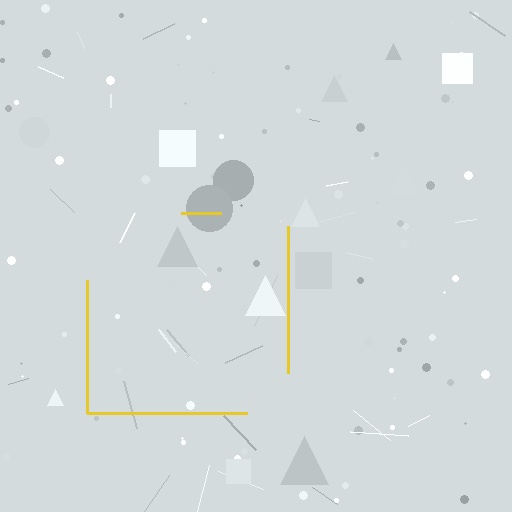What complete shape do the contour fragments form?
The contour fragments form a square.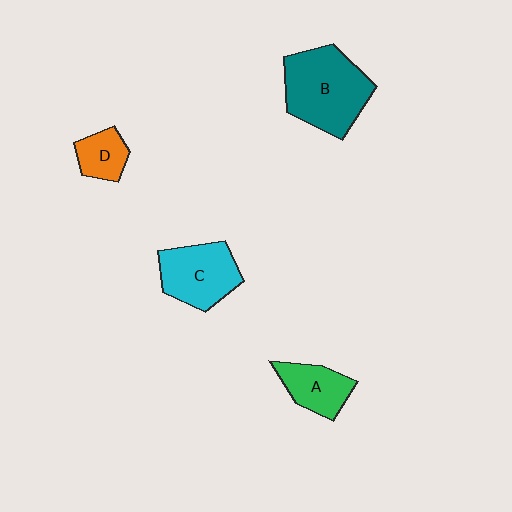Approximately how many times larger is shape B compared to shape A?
Approximately 2.0 times.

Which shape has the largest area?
Shape B (teal).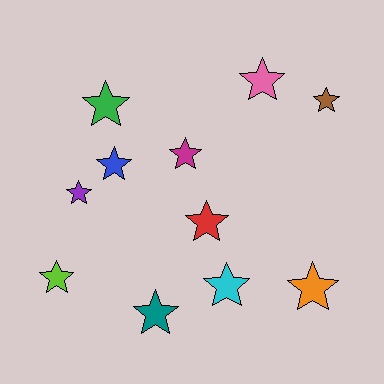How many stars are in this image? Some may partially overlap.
There are 11 stars.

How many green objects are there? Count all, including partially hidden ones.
There is 1 green object.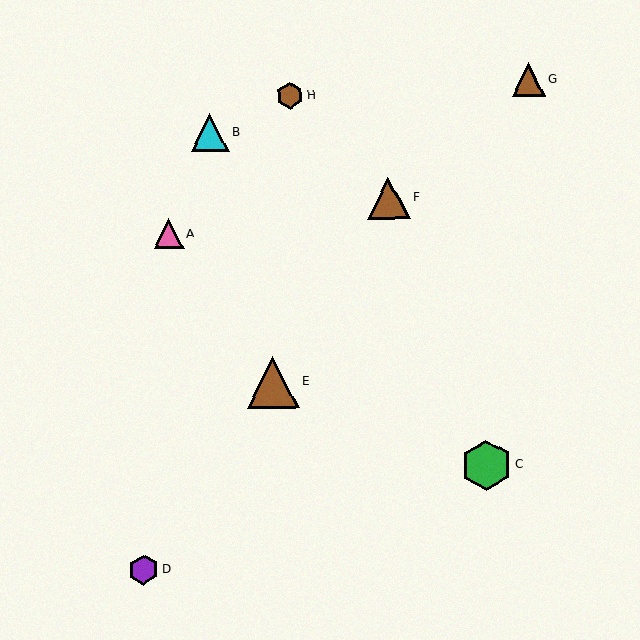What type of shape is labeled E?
Shape E is a brown triangle.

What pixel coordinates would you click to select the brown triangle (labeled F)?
Click at (389, 198) to select the brown triangle F.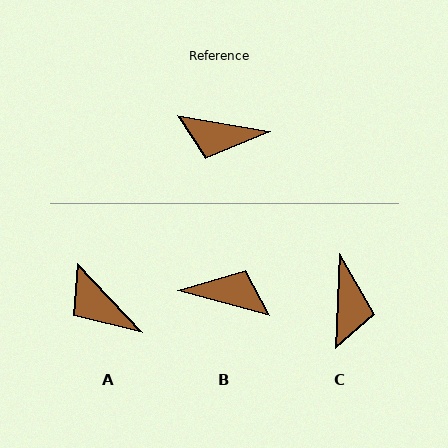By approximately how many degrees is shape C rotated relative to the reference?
Approximately 97 degrees counter-clockwise.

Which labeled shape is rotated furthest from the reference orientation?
B, about 174 degrees away.